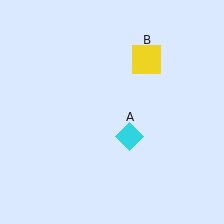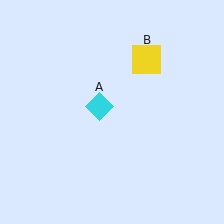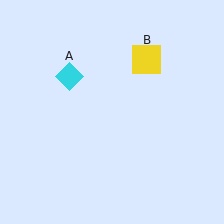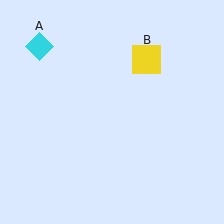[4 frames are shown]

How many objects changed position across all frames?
1 object changed position: cyan diamond (object A).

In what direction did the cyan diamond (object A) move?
The cyan diamond (object A) moved up and to the left.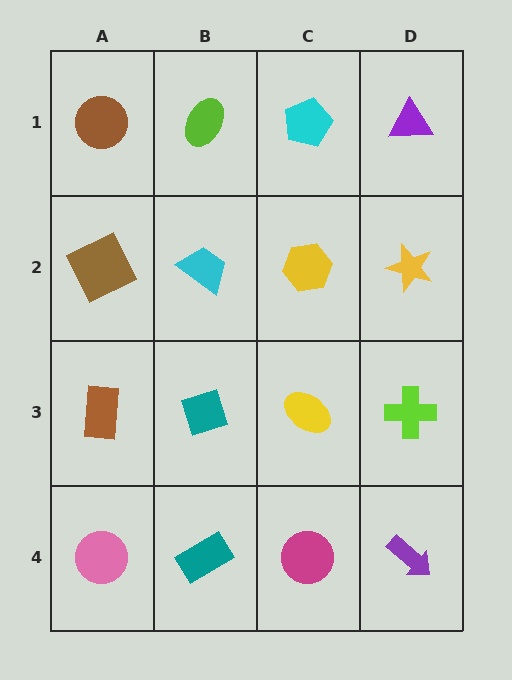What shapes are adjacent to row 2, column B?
A lime ellipse (row 1, column B), a teal diamond (row 3, column B), a brown square (row 2, column A), a yellow hexagon (row 2, column C).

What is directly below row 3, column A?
A pink circle.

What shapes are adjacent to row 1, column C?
A yellow hexagon (row 2, column C), a lime ellipse (row 1, column B), a purple triangle (row 1, column D).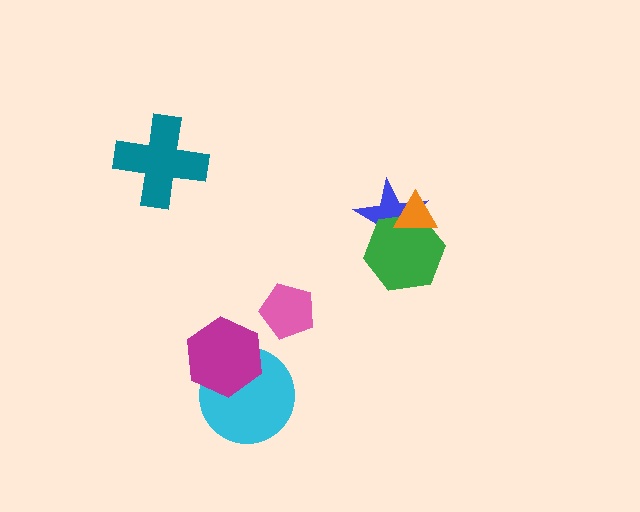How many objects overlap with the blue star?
2 objects overlap with the blue star.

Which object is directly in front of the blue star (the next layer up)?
The green hexagon is directly in front of the blue star.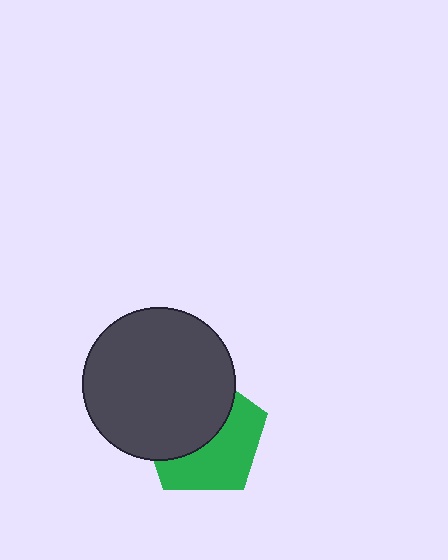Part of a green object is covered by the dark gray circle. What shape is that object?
It is a pentagon.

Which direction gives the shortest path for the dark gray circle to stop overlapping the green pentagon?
Moving toward the upper-left gives the shortest separation.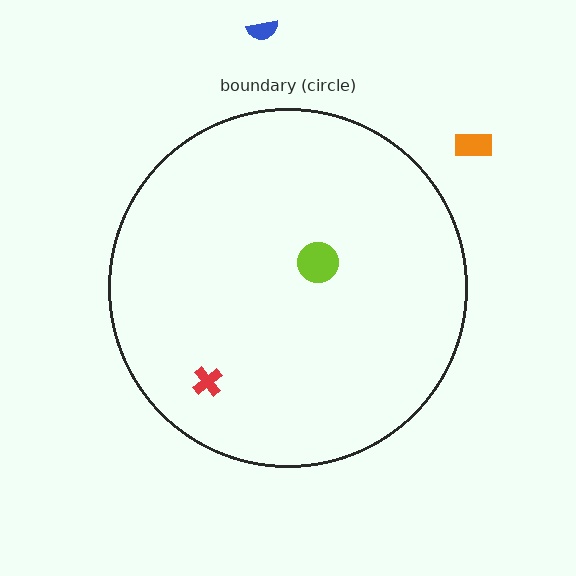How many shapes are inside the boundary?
2 inside, 2 outside.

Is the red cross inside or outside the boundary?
Inside.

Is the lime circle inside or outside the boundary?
Inside.